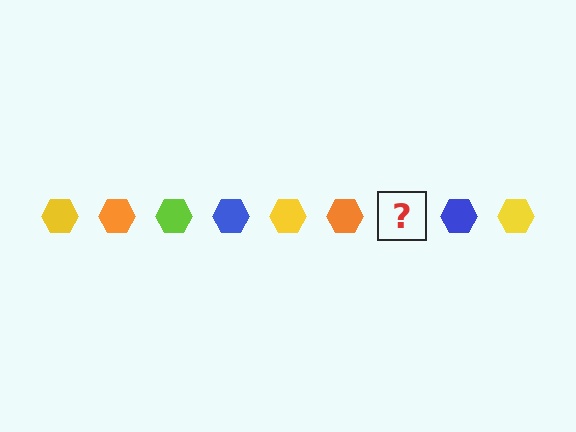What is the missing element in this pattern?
The missing element is a lime hexagon.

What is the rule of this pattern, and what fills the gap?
The rule is that the pattern cycles through yellow, orange, lime, blue hexagons. The gap should be filled with a lime hexagon.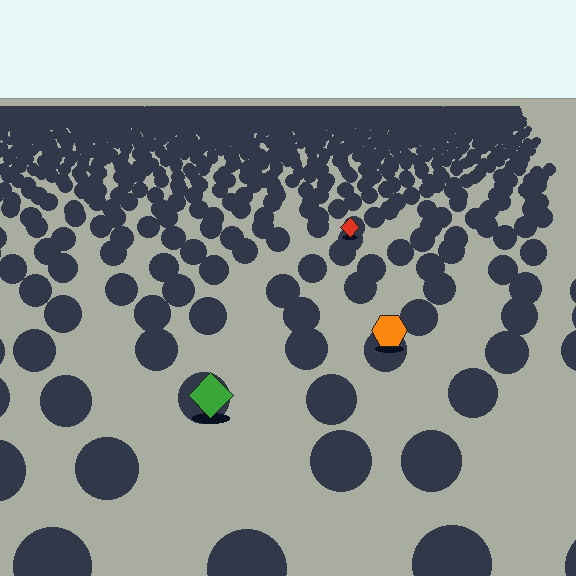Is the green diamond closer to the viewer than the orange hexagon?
Yes. The green diamond is closer — you can tell from the texture gradient: the ground texture is coarser near it.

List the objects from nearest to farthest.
From nearest to farthest: the green diamond, the orange hexagon, the red diamond.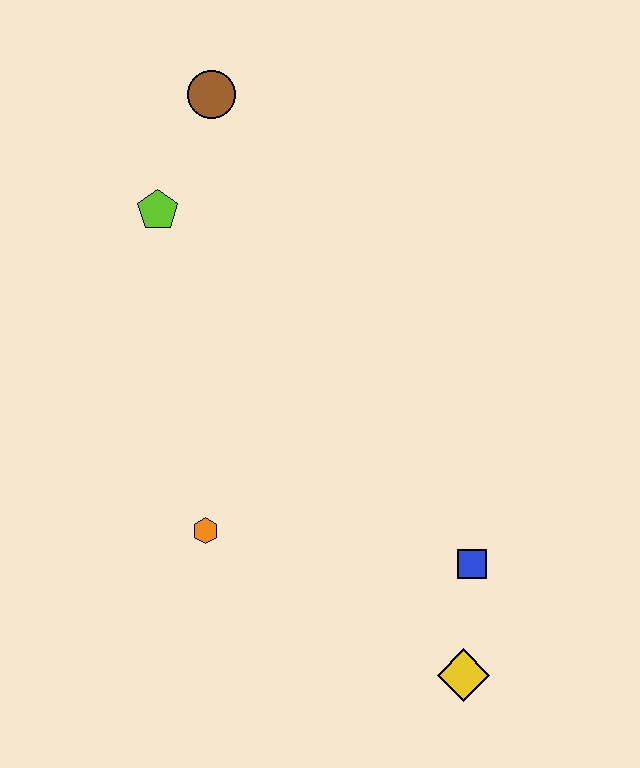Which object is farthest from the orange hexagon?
The brown circle is farthest from the orange hexagon.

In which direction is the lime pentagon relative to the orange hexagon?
The lime pentagon is above the orange hexagon.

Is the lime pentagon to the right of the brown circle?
No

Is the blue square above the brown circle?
No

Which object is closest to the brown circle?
The lime pentagon is closest to the brown circle.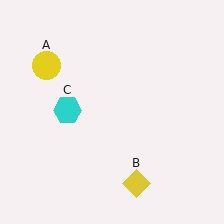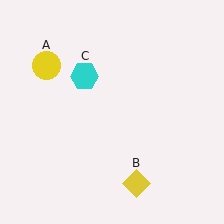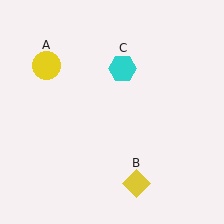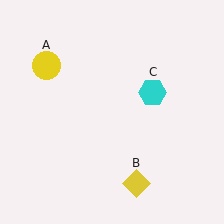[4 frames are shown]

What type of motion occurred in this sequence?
The cyan hexagon (object C) rotated clockwise around the center of the scene.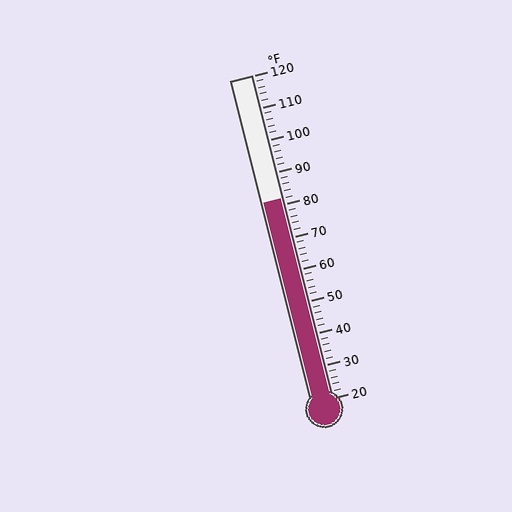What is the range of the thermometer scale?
The thermometer scale ranges from 20°F to 120°F.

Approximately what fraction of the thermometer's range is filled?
The thermometer is filled to approximately 60% of its range.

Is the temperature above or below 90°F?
The temperature is below 90°F.